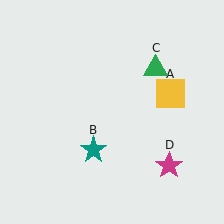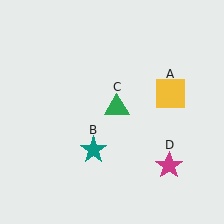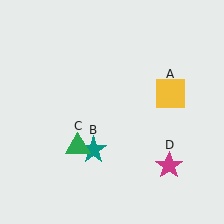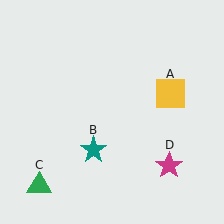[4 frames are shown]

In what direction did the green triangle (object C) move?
The green triangle (object C) moved down and to the left.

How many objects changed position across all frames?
1 object changed position: green triangle (object C).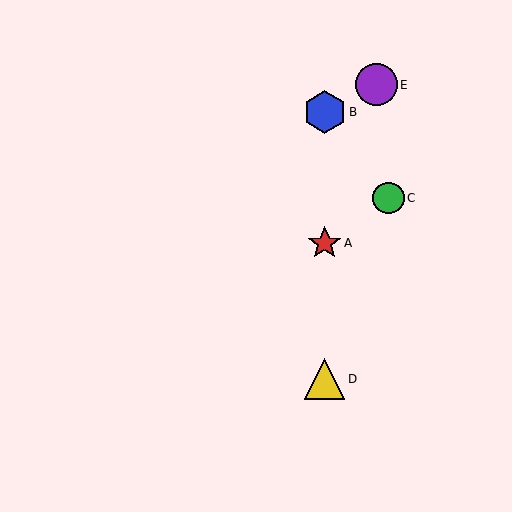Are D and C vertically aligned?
No, D is at x≈325 and C is at x≈388.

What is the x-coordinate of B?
Object B is at x≈325.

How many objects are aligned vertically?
3 objects (A, B, D) are aligned vertically.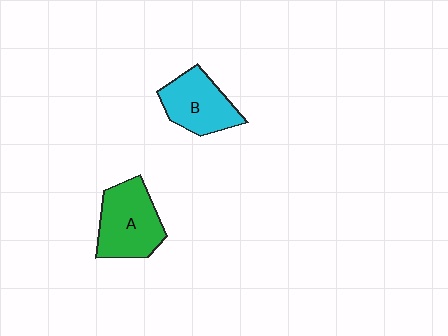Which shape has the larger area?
Shape A (green).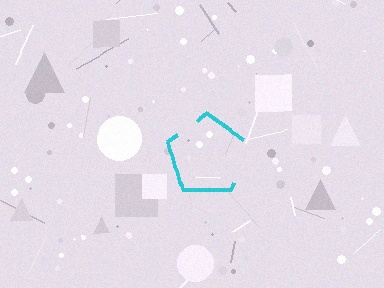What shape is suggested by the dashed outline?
The dashed outline suggests a pentagon.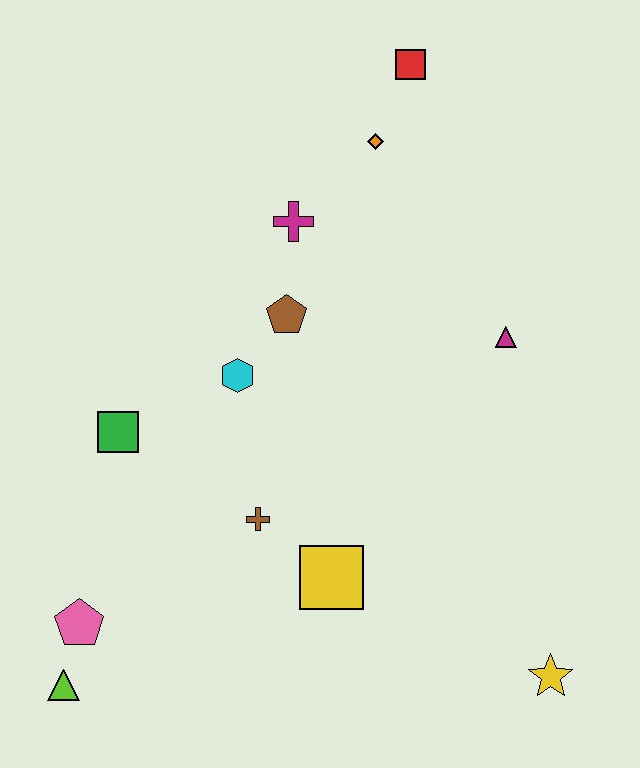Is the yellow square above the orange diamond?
No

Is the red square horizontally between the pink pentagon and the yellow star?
Yes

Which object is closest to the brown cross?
The yellow square is closest to the brown cross.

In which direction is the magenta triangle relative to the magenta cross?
The magenta triangle is to the right of the magenta cross.